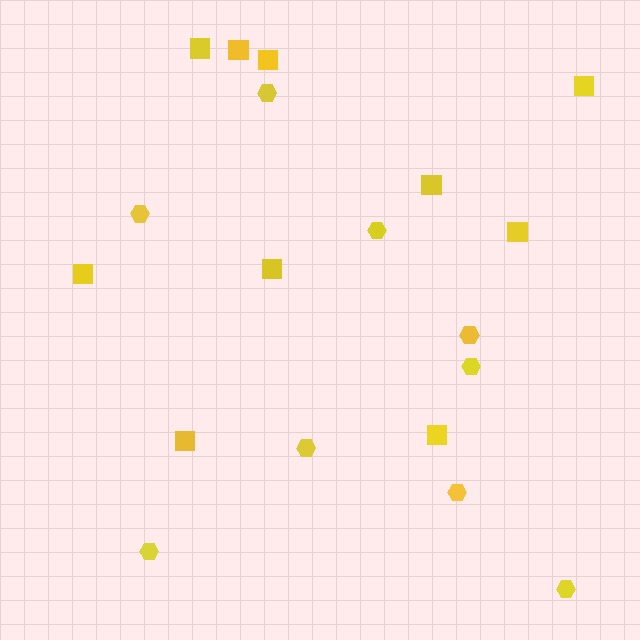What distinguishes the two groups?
There are 2 groups: one group of hexagons (9) and one group of squares (10).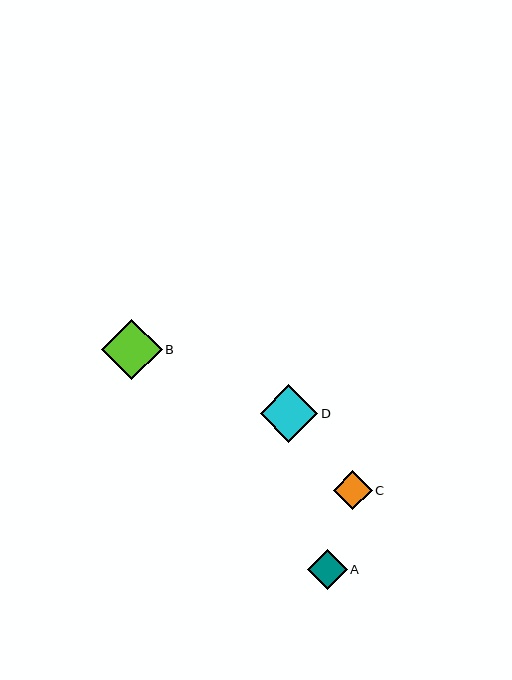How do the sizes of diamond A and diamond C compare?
Diamond A and diamond C are approximately the same size.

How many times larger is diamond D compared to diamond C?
Diamond D is approximately 1.5 times the size of diamond C.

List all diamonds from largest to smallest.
From largest to smallest: B, D, A, C.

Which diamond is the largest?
Diamond B is the largest with a size of approximately 60 pixels.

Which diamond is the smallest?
Diamond C is the smallest with a size of approximately 39 pixels.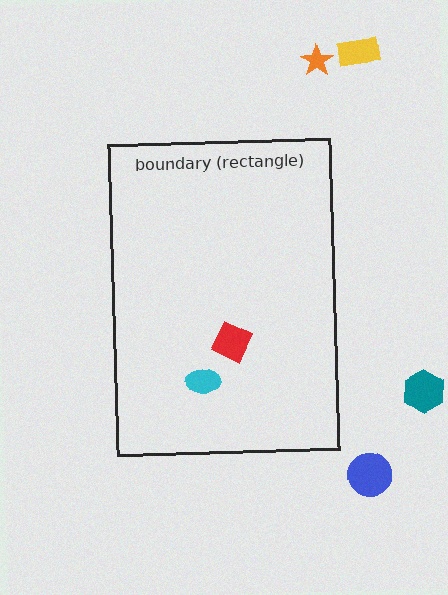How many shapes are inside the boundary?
2 inside, 4 outside.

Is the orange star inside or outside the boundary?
Outside.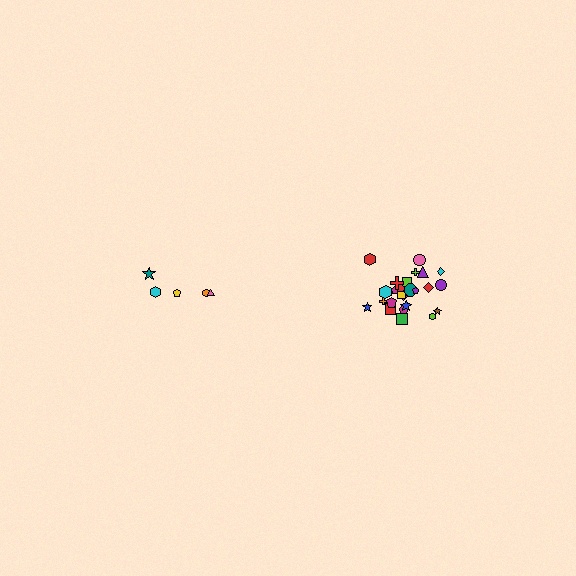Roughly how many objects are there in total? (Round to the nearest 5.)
Roughly 30 objects in total.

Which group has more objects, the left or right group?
The right group.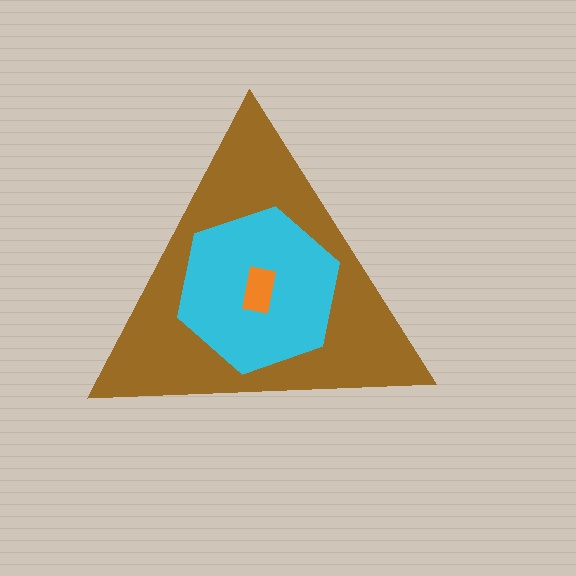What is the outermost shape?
The brown triangle.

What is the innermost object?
The orange rectangle.